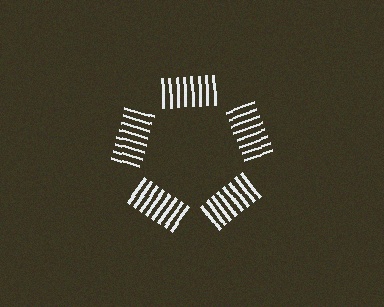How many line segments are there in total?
40 — 8 along each of the 5 edges.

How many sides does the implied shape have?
5 sides — the line-ends trace a pentagon.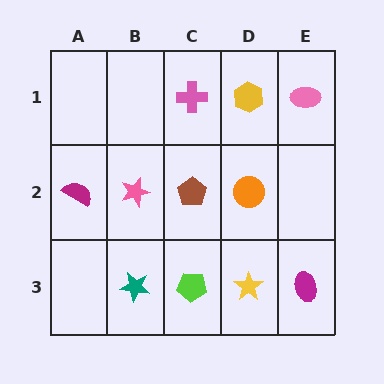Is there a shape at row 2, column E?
No, that cell is empty.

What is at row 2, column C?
A brown pentagon.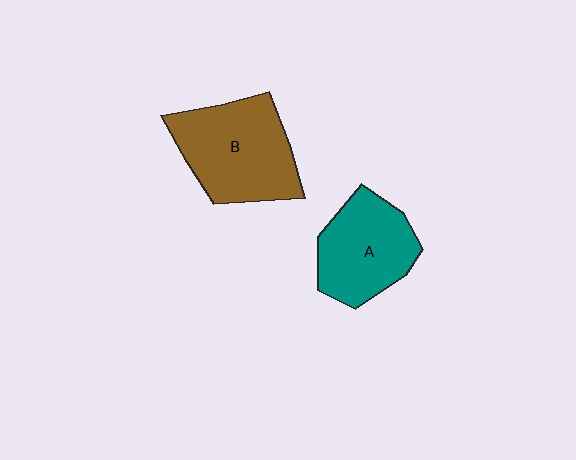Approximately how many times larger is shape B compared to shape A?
Approximately 1.2 times.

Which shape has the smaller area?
Shape A (teal).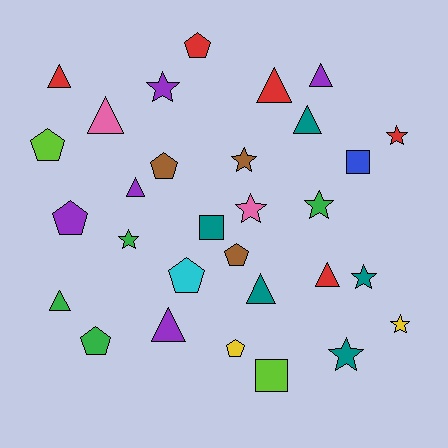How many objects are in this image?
There are 30 objects.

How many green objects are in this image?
There are 4 green objects.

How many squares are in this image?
There are 3 squares.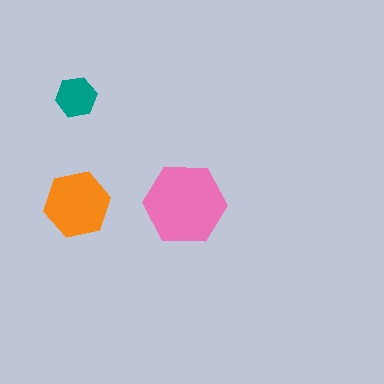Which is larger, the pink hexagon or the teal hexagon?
The pink one.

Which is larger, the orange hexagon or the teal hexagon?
The orange one.